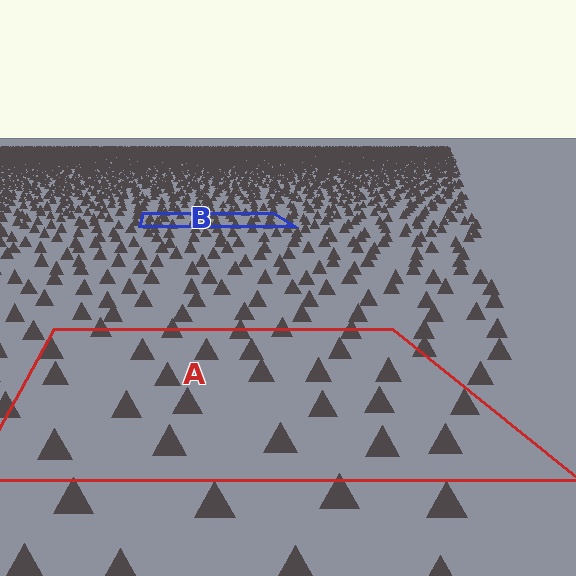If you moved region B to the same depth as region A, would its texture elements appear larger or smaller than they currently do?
They would appear larger. At a closer depth, the same texture elements are projected at a bigger on-screen size.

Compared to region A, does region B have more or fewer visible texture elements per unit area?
Region B has more texture elements per unit area — they are packed more densely because it is farther away.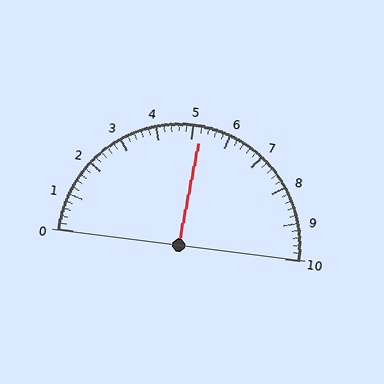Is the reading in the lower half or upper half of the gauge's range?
The reading is in the upper half of the range (0 to 10).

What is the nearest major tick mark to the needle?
The nearest major tick mark is 5.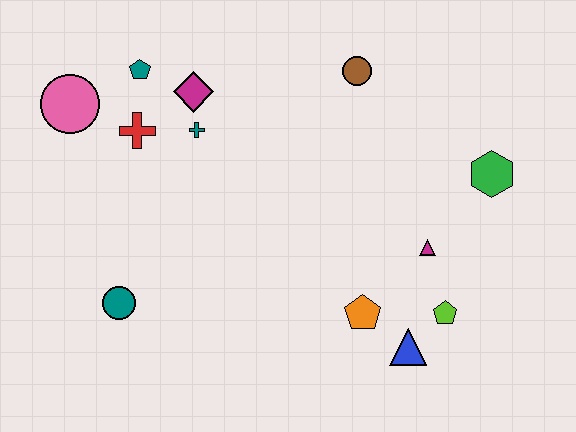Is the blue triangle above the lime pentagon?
No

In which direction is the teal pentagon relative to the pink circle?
The teal pentagon is to the right of the pink circle.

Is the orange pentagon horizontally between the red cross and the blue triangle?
Yes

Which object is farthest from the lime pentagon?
The pink circle is farthest from the lime pentagon.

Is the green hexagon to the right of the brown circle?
Yes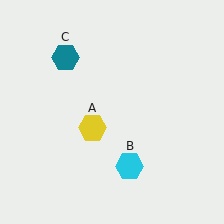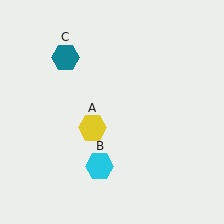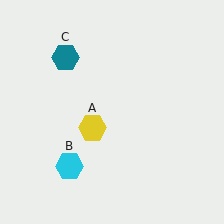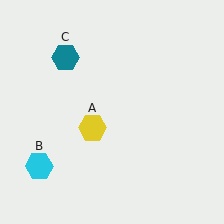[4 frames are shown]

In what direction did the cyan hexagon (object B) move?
The cyan hexagon (object B) moved left.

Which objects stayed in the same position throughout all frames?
Yellow hexagon (object A) and teal hexagon (object C) remained stationary.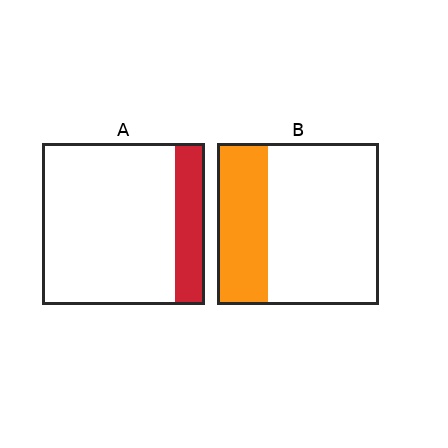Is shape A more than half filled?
No.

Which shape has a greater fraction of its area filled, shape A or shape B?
Shape B.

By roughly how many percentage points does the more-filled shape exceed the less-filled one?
By roughly 15 percentage points (B over A).